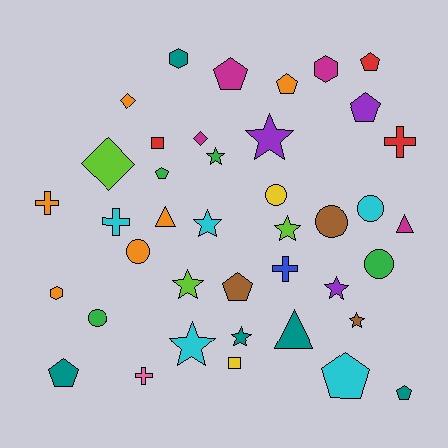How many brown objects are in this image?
There are 3 brown objects.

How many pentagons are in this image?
There are 9 pentagons.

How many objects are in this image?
There are 40 objects.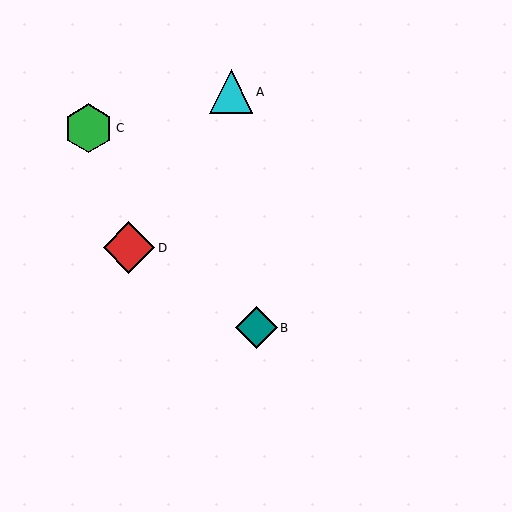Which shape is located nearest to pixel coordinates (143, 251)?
The red diamond (labeled D) at (129, 248) is nearest to that location.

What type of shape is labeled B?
Shape B is a teal diamond.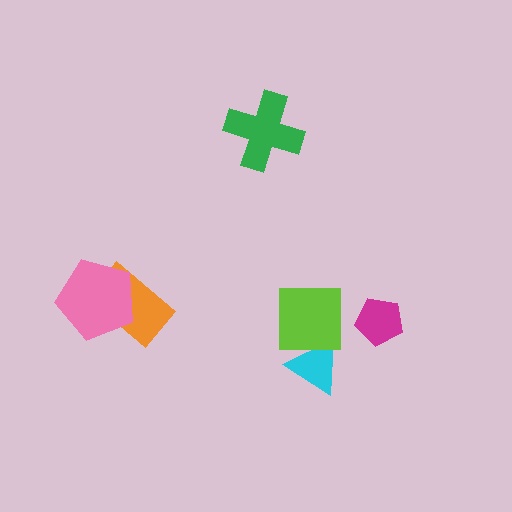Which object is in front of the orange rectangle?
The pink pentagon is in front of the orange rectangle.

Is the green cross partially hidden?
No, no other shape covers it.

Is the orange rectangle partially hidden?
Yes, it is partially covered by another shape.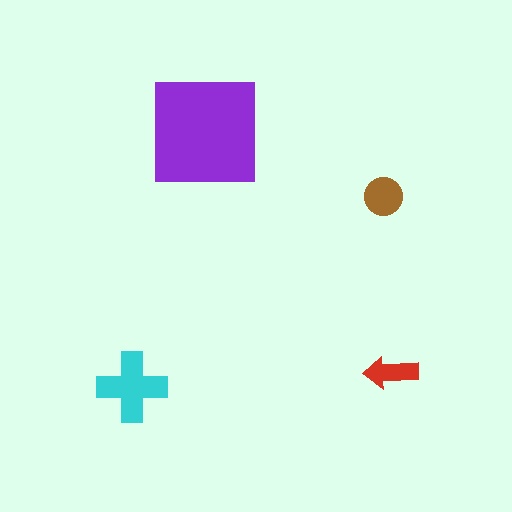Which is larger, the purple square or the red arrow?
The purple square.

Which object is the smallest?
The red arrow.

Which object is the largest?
The purple square.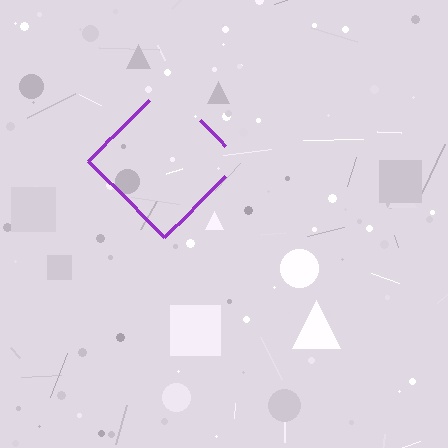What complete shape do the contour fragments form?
The contour fragments form a diamond.